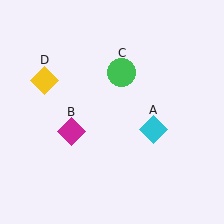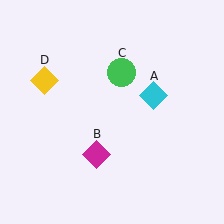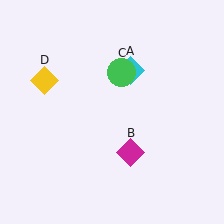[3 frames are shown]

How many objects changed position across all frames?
2 objects changed position: cyan diamond (object A), magenta diamond (object B).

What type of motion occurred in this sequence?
The cyan diamond (object A), magenta diamond (object B) rotated counterclockwise around the center of the scene.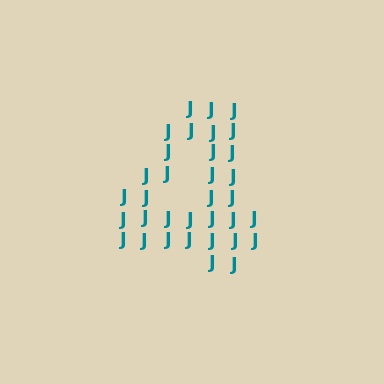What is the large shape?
The large shape is the digit 4.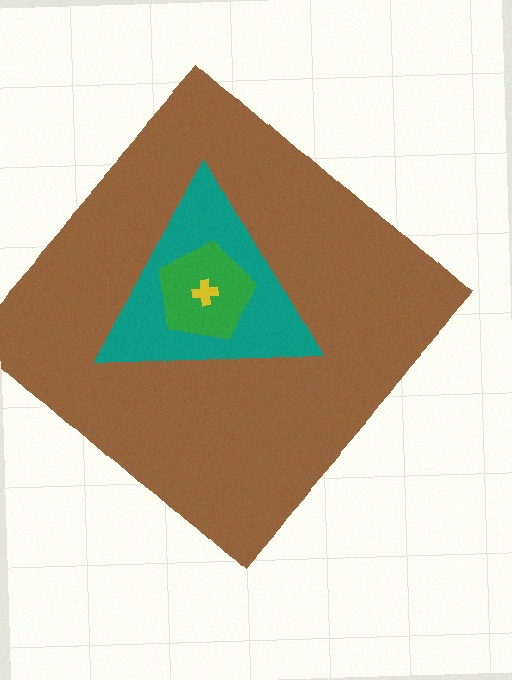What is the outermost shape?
The brown diamond.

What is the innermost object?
The yellow cross.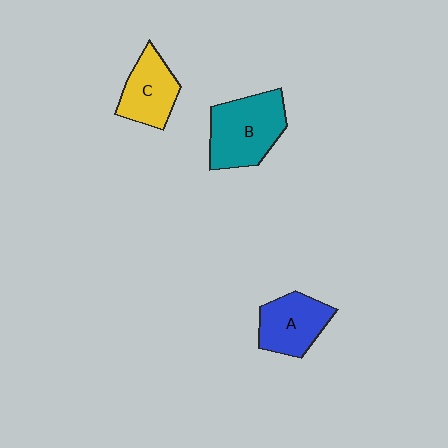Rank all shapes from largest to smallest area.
From largest to smallest: B (teal), A (blue), C (yellow).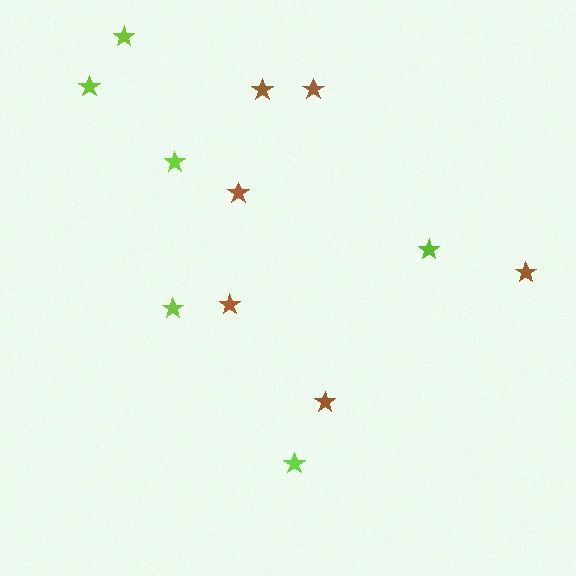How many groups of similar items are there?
There are 2 groups: one group of brown stars (6) and one group of lime stars (6).